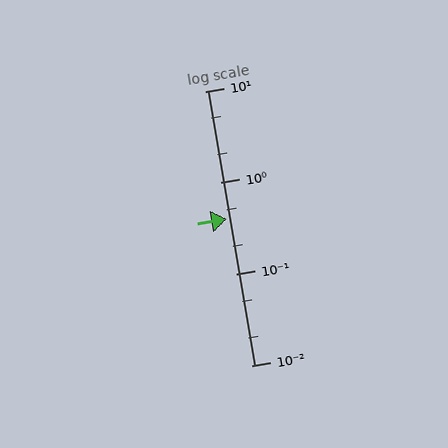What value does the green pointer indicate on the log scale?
The pointer indicates approximately 0.4.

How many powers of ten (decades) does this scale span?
The scale spans 3 decades, from 0.01 to 10.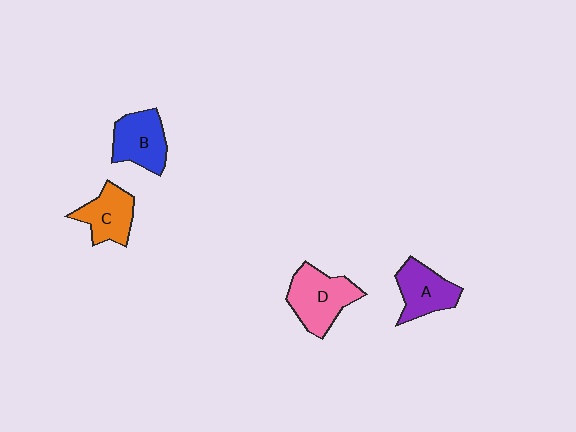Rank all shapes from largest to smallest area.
From largest to smallest: D (pink), B (blue), A (purple), C (orange).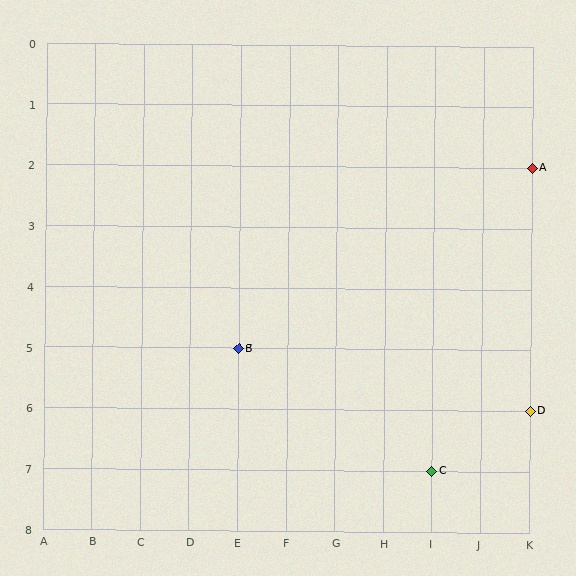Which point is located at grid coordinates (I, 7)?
Point C is at (I, 7).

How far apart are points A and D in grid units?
Points A and D are 4 rows apart.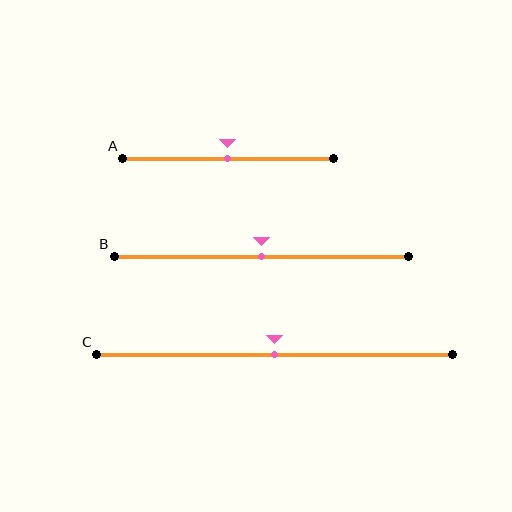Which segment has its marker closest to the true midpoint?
Segment A has its marker closest to the true midpoint.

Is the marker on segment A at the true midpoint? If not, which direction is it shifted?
Yes, the marker on segment A is at the true midpoint.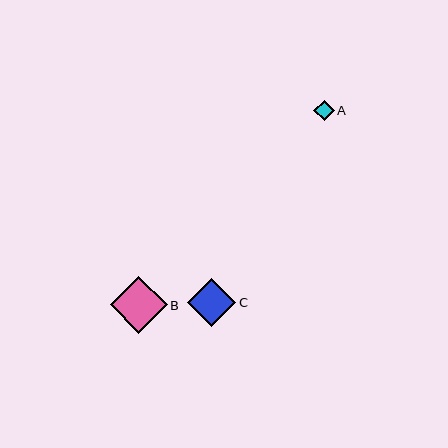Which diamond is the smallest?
Diamond A is the smallest with a size of approximately 20 pixels.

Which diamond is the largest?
Diamond B is the largest with a size of approximately 57 pixels.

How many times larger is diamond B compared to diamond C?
Diamond B is approximately 1.2 times the size of diamond C.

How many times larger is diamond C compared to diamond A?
Diamond C is approximately 2.4 times the size of diamond A.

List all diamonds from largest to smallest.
From largest to smallest: B, C, A.